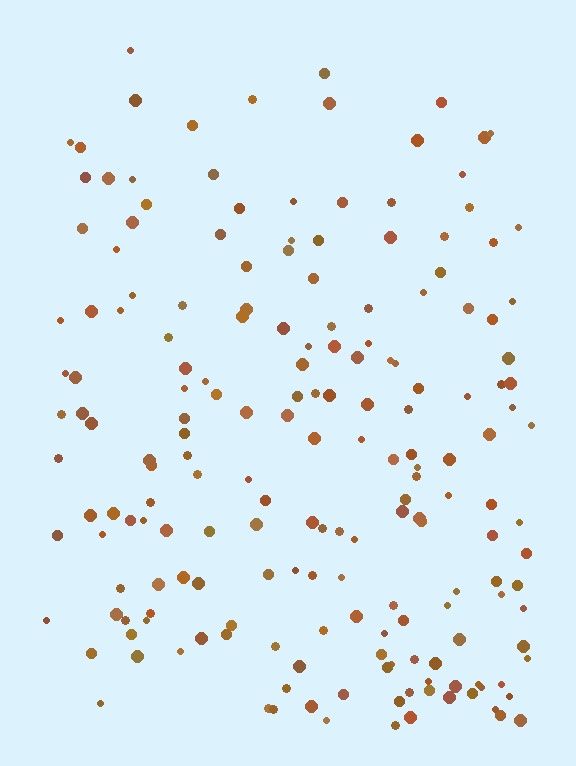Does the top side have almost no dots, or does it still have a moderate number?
Still a moderate number, just noticeably fewer than the bottom.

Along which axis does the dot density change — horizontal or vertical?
Vertical.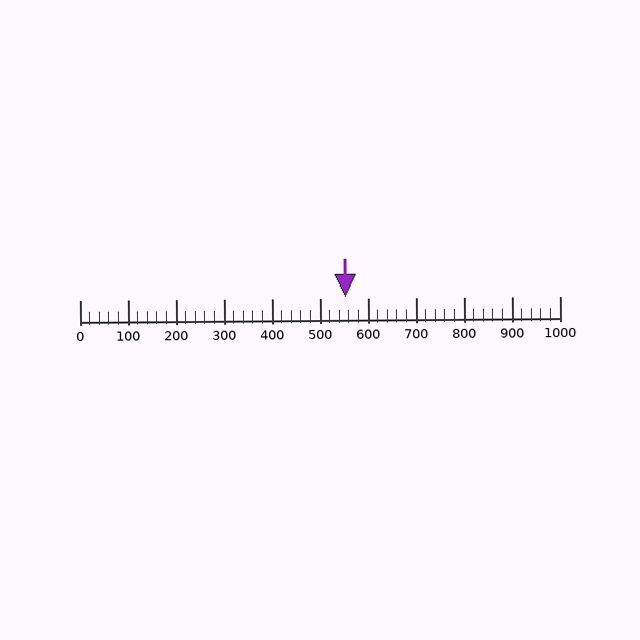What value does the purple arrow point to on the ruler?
The purple arrow points to approximately 552.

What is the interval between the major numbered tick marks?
The major tick marks are spaced 100 units apart.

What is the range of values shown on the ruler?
The ruler shows values from 0 to 1000.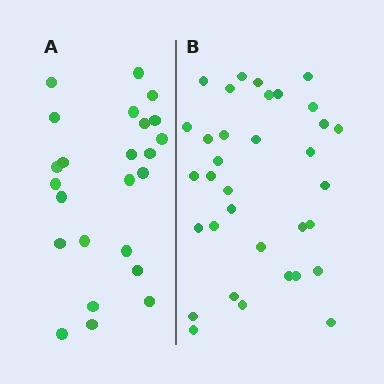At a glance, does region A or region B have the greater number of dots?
Region B (the right region) has more dots.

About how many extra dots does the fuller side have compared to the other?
Region B has roughly 10 or so more dots than region A.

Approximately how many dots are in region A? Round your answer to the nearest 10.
About 20 dots. (The exact count is 24, which rounds to 20.)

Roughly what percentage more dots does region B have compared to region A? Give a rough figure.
About 40% more.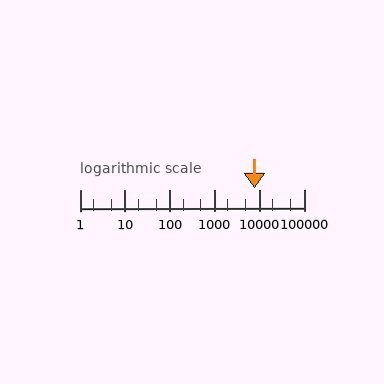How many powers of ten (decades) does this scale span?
The scale spans 5 decades, from 1 to 100000.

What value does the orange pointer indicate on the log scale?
The pointer indicates approximately 8000.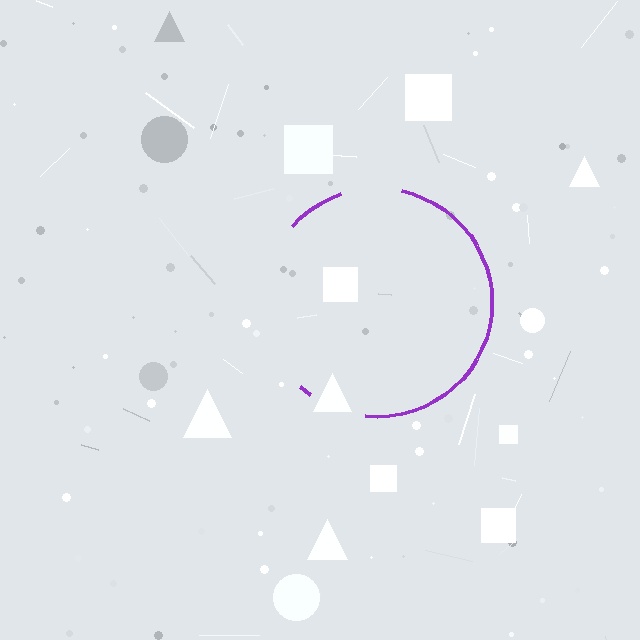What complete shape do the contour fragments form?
The contour fragments form a circle.